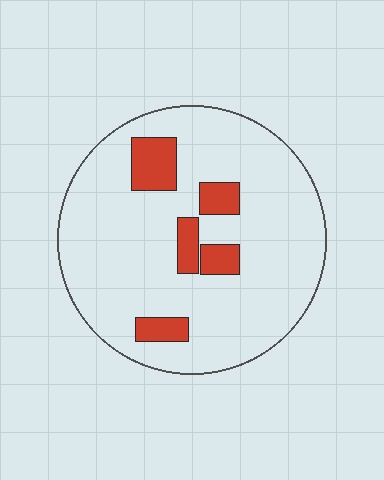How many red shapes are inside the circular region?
5.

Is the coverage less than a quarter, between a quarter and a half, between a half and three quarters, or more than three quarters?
Less than a quarter.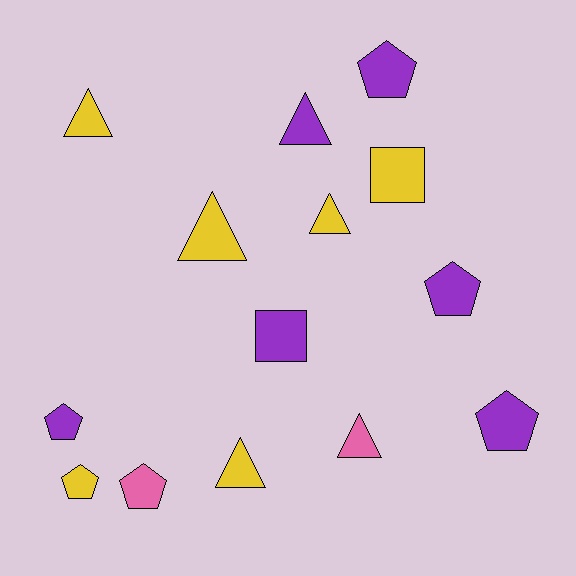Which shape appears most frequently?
Pentagon, with 6 objects.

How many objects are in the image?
There are 14 objects.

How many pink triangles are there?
There is 1 pink triangle.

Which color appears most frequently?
Yellow, with 6 objects.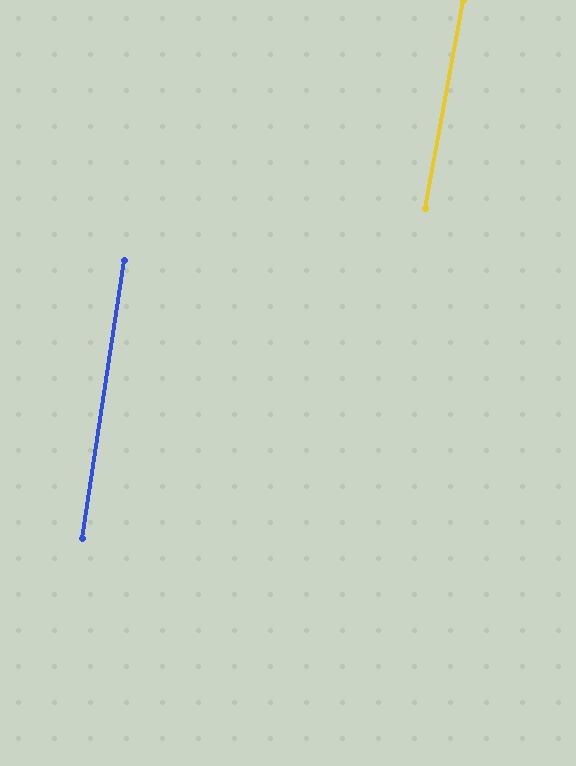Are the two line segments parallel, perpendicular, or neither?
Parallel — their directions differ by only 1.8°.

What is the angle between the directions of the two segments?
Approximately 2 degrees.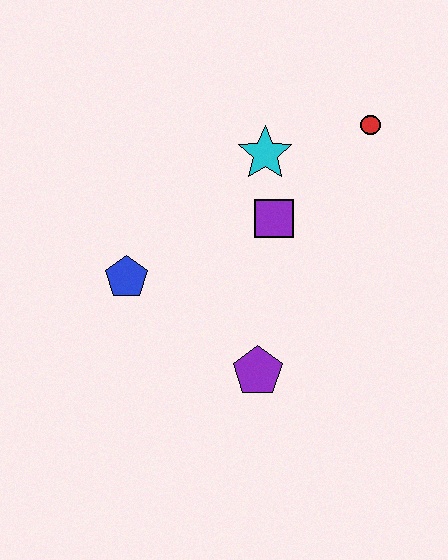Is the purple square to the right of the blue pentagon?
Yes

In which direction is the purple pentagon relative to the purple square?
The purple pentagon is below the purple square.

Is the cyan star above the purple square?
Yes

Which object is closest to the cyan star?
The purple square is closest to the cyan star.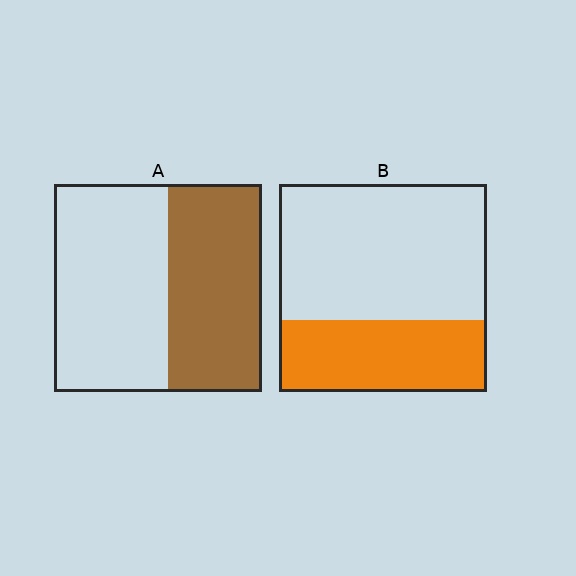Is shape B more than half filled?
No.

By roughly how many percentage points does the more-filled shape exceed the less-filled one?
By roughly 10 percentage points (A over B).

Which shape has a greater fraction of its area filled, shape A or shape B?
Shape A.